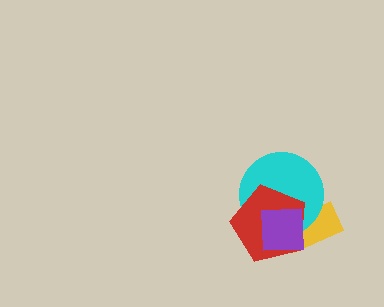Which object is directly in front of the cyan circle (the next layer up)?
The red pentagon is directly in front of the cyan circle.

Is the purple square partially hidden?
No, no other shape covers it.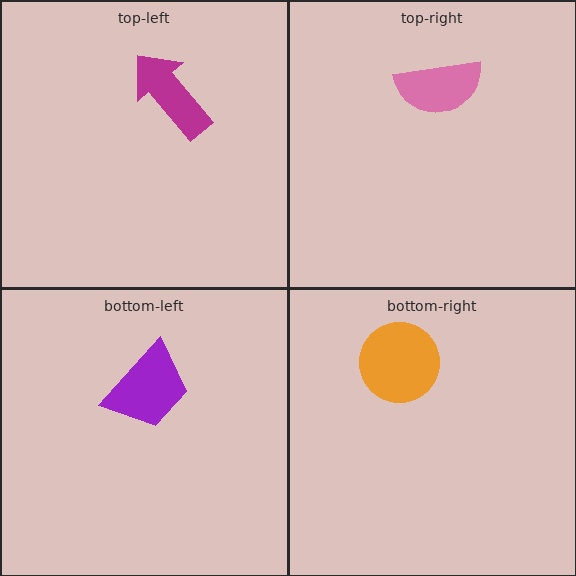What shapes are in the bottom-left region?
The purple trapezoid.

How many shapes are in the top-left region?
1.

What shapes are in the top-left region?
The magenta arrow.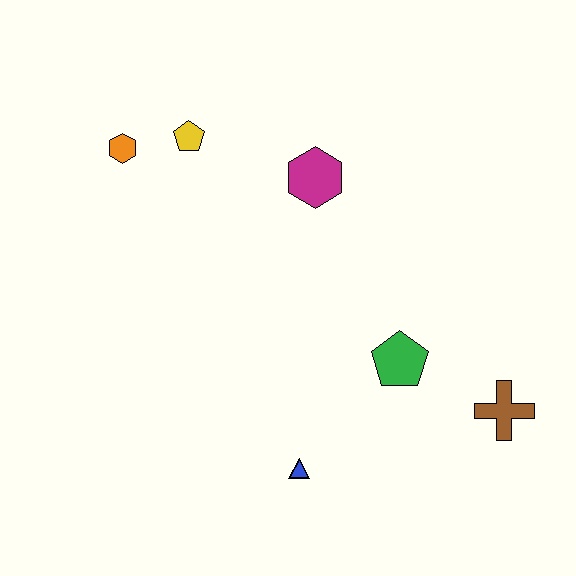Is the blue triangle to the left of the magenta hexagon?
Yes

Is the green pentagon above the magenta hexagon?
No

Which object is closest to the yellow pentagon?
The orange hexagon is closest to the yellow pentagon.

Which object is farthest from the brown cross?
The orange hexagon is farthest from the brown cross.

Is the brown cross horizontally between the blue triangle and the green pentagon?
No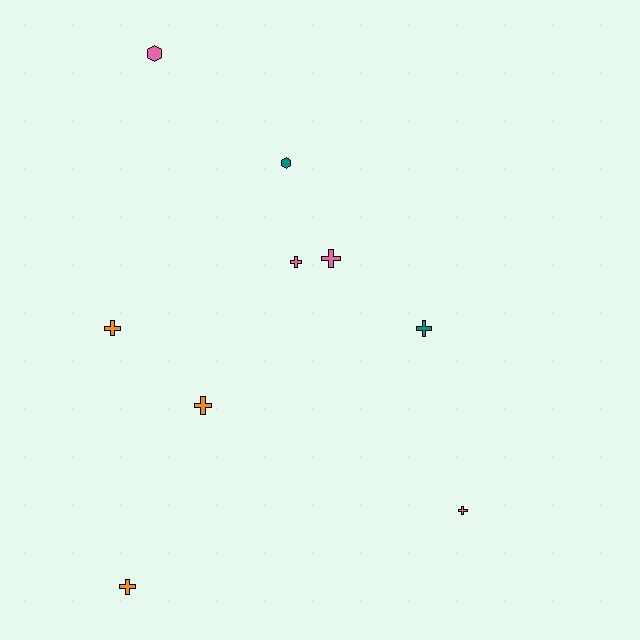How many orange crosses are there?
There are 3 orange crosses.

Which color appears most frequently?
Pink, with 4 objects.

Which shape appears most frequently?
Cross, with 7 objects.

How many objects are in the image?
There are 9 objects.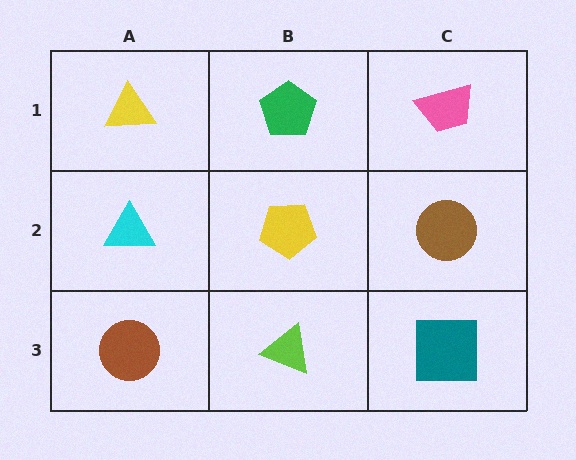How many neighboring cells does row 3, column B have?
3.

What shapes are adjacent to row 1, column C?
A brown circle (row 2, column C), a green pentagon (row 1, column B).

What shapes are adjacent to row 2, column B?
A green pentagon (row 1, column B), a lime triangle (row 3, column B), a cyan triangle (row 2, column A), a brown circle (row 2, column C).